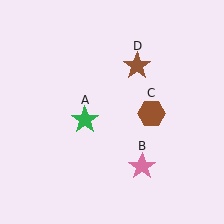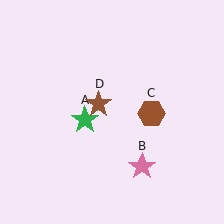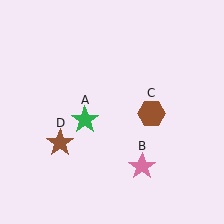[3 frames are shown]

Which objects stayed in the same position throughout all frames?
Green star (object A) and pink star (object B) and brown hexagon (object C) remained stationary.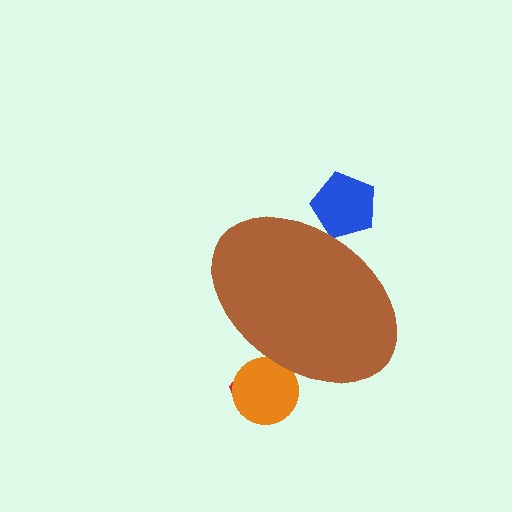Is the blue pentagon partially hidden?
Yes, the blue pentagon is partially hidden behind the brown ellipse.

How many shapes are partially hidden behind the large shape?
3 shapes are partially hidden.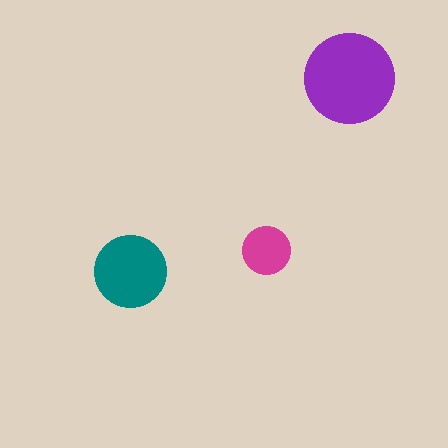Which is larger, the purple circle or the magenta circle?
The purple one.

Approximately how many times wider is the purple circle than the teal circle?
About 1.5 times wider.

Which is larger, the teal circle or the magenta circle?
The teal one.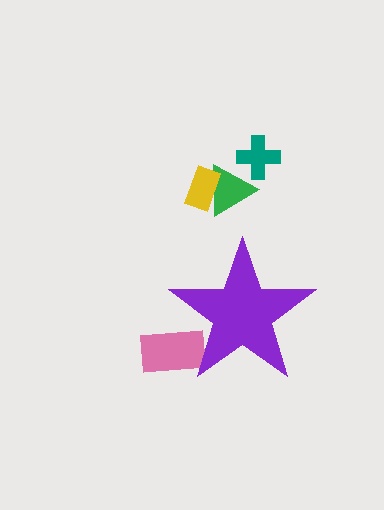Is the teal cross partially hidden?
No, the teal cross is fully visible.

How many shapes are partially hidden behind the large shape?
1 shape is partially hidden.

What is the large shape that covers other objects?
A purple star.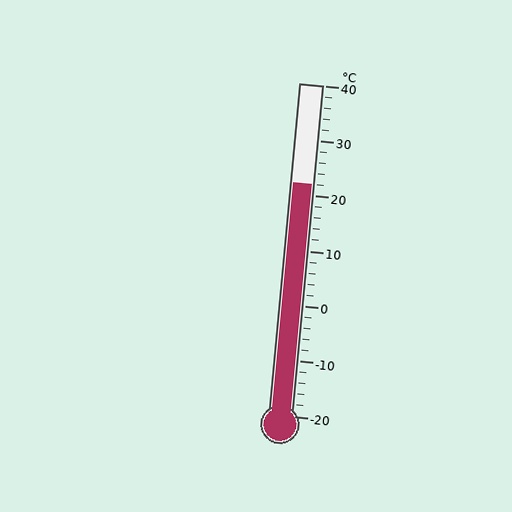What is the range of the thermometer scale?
The thermometer scale ranges from -20°C to 40°C.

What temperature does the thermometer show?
The thermometer shows approximately 22°C.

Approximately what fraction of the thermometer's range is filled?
The thermometer is filled to approximately 70% of its range.